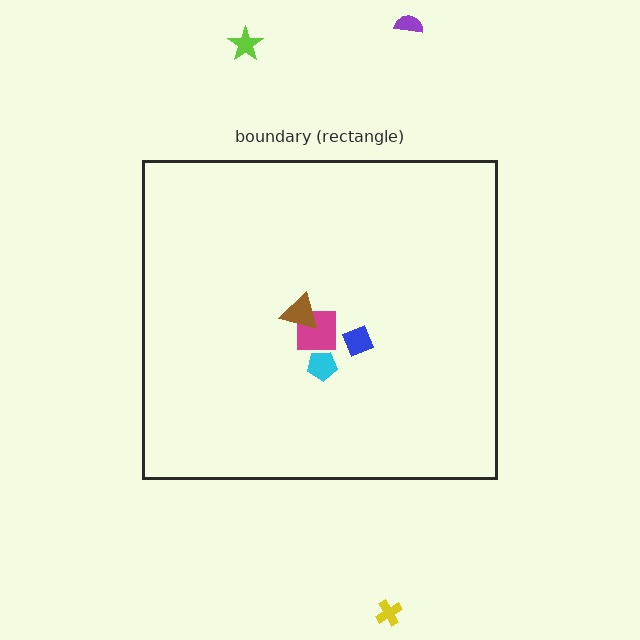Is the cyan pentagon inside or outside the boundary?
Inside.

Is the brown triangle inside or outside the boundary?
Inside.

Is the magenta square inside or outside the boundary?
Inside.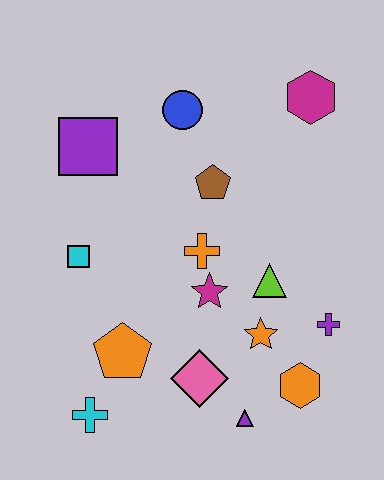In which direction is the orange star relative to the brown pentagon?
The orange star is below the brown pentagon.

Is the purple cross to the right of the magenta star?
Yes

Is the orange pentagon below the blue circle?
Yes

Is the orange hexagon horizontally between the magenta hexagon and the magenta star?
Yes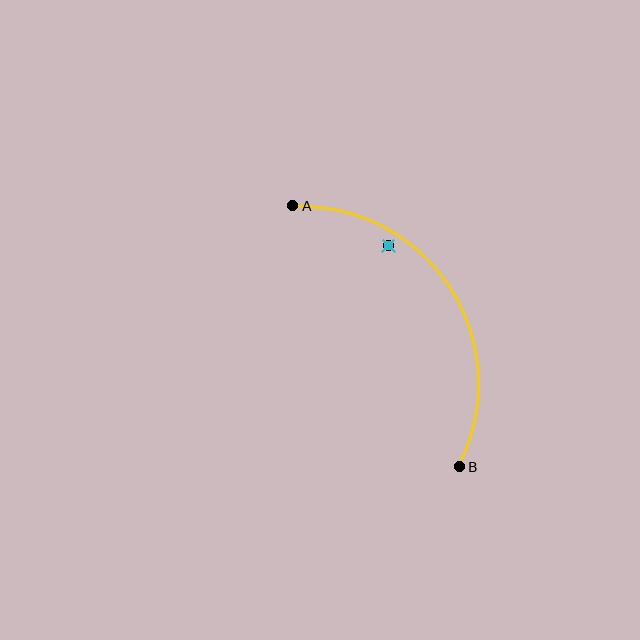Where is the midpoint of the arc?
The arc midpoint is the point on the curve farthest from the straight line joining A and B. It sits to the right of that line.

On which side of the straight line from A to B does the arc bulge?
The arc bulges to the right of the straight line connecting A and B.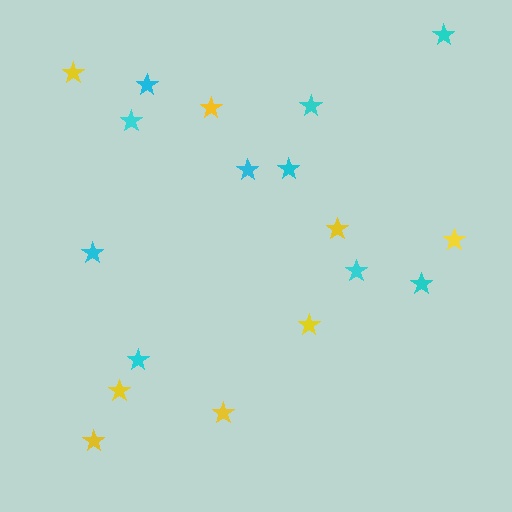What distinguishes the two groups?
There are 2 groups: one group of cyan stars (10) and one group of yellow stars (8).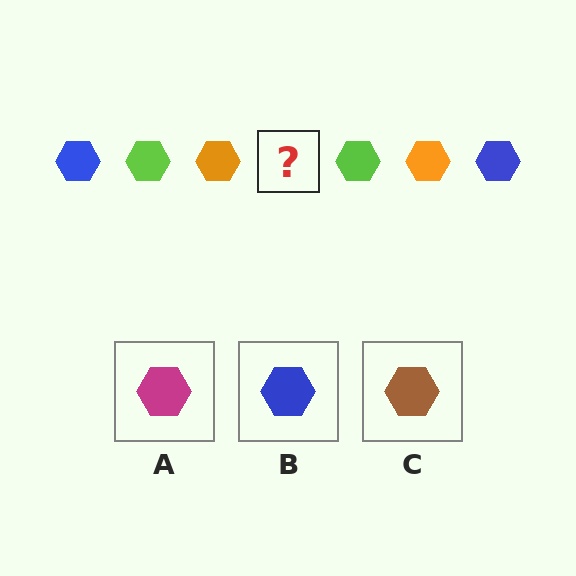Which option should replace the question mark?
Option B.